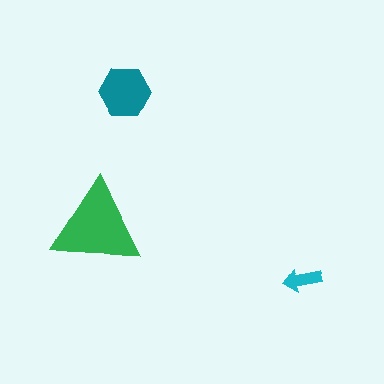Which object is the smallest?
The cyan arrow.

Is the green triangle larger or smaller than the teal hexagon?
Larger.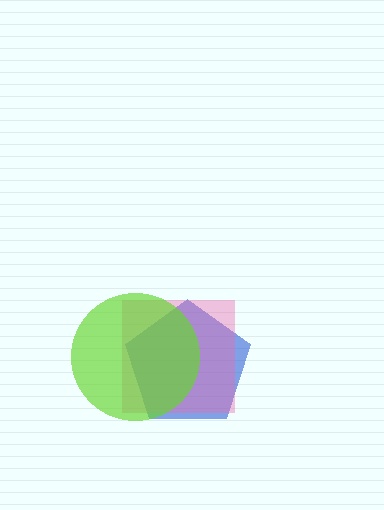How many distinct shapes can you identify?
There are 3 distinct shapes: a blue pentagon, a pink square, a lime circle.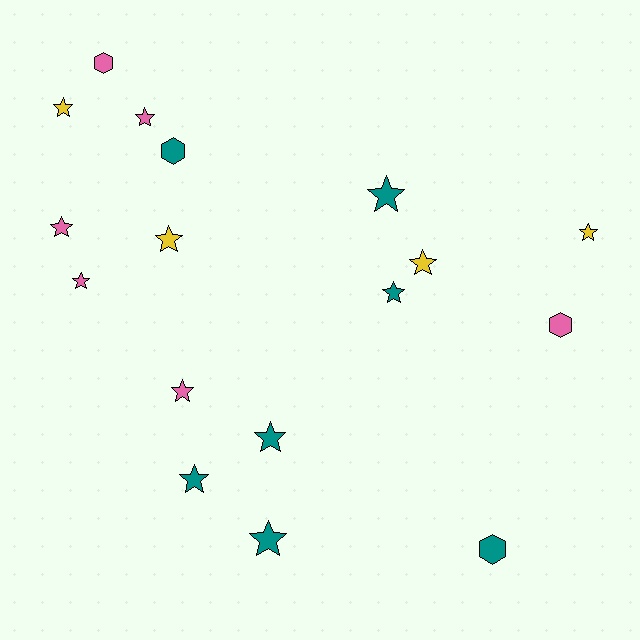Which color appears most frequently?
Teal, with 7 objects.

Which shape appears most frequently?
Star, with 13 objects.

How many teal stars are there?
There are 5 teal stars.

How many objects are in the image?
There are 17 objects.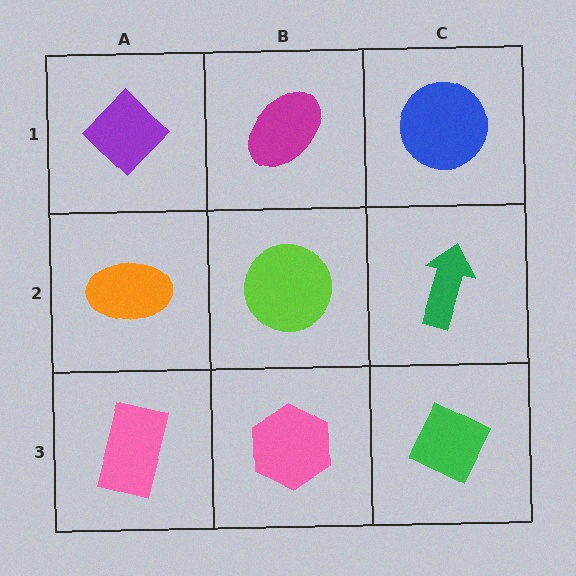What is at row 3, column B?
A pink hexagon.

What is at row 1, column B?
A magenta ellipse.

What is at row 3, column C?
A green diamond.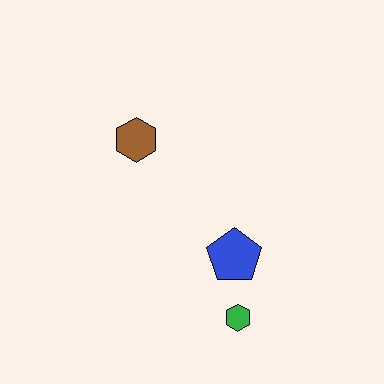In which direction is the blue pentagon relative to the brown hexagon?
The blue pentagon is below the brown hexagon.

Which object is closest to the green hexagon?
The blue pentagon is closest to the green hexagon.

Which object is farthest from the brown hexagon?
The green hexagon is farthest from the brown hexagon.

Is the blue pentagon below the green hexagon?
No